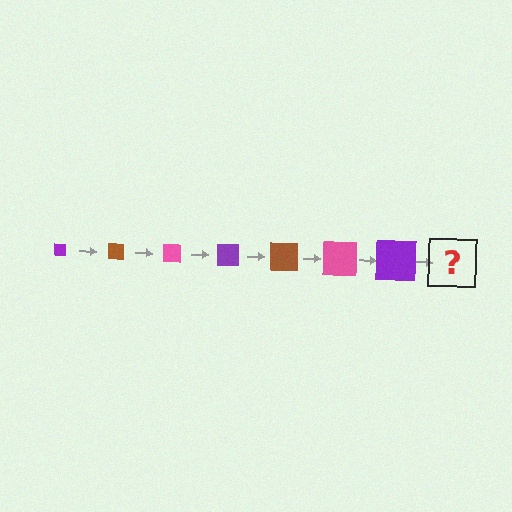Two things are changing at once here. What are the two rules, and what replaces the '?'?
The two rules are that the square grows larger each step and the color cycles through purple, brown, and pink. The '?' should be a brown square, larger than the previous one.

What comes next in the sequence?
The next element should be a brown square, larger than the previous one.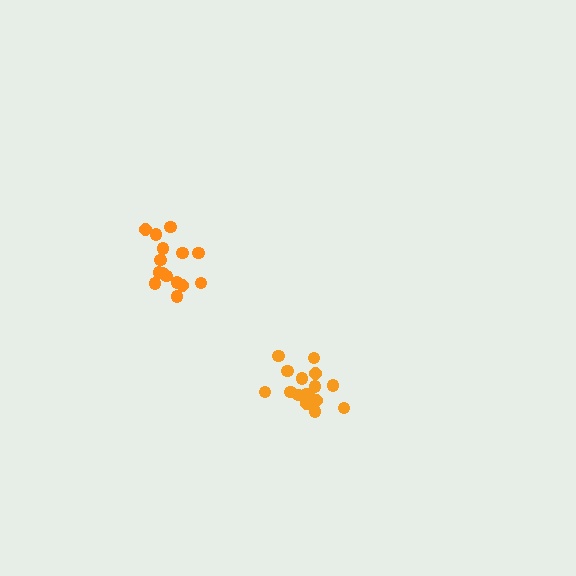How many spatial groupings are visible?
There are 2 spatial groupings.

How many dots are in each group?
Group 1: 16 dots, Group 2: 16 dots (32 total).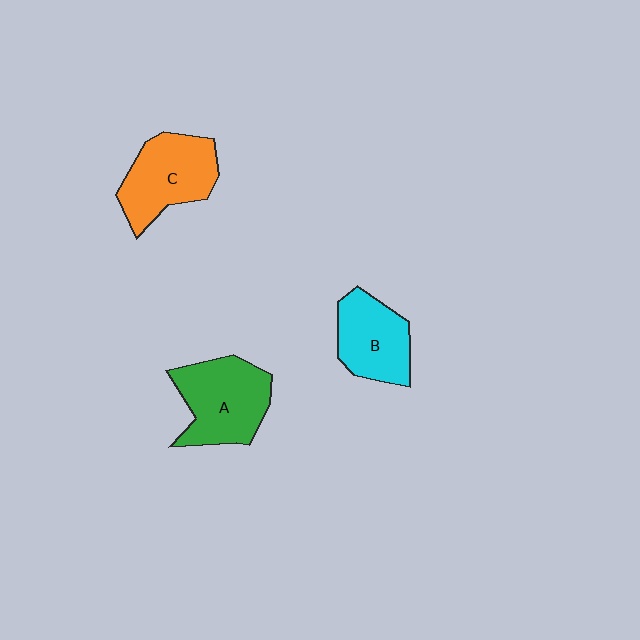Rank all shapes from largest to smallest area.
From largest to smallest: A (green), C (orange), B (cyan).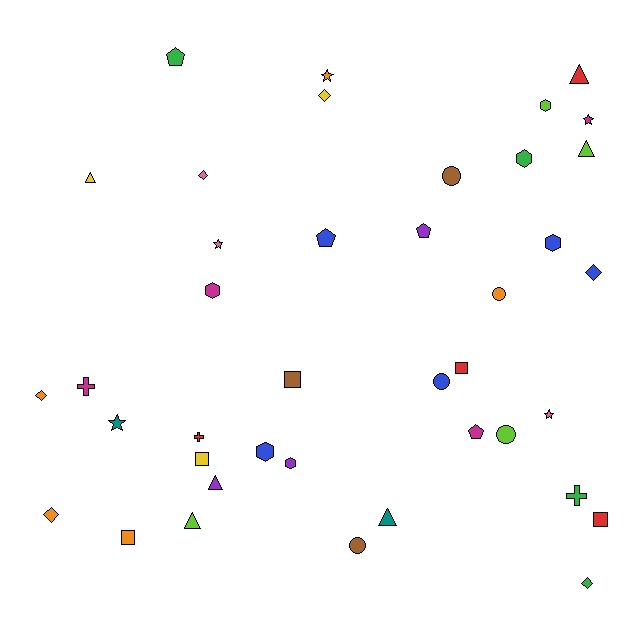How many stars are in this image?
There are 5 stars.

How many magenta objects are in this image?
There are 4 magenta objects.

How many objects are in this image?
There are 40 objects.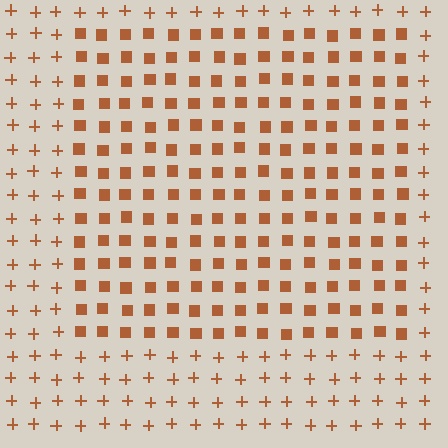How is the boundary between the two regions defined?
The boundary is defined by a change in element shape: squares inside vs. plus signs outside. All elements share the same color and spacing.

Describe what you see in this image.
The image is filled with small brown elements arranged in a uniform grid. A rectangle-shaped region contains squares, while the surrounding area contains plus signs. The boundary is defined purely by the change in element shape.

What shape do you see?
I see a rectangle.